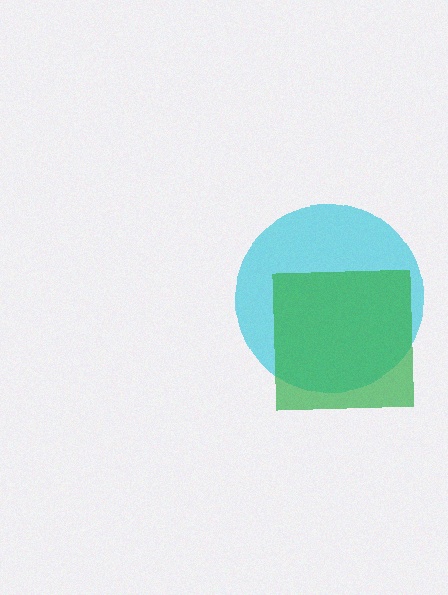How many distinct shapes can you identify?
There are 2 distinct shapes: a cyan circle, a green square.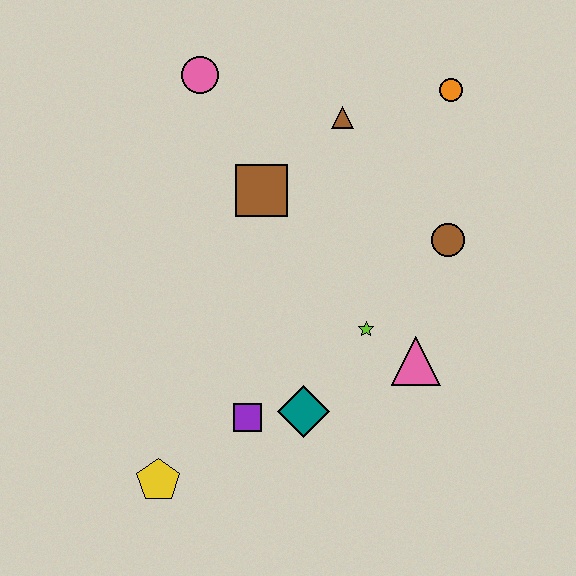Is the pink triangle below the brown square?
Yes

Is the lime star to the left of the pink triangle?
Yes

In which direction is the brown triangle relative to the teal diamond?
The brown triangle is above the teal diamond.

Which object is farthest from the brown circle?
The yellow pentagon is farthest from the brown circle.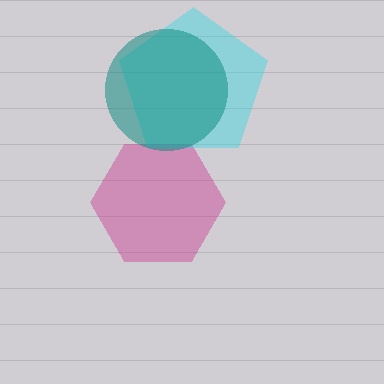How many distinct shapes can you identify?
There are 3 distinct shapes: a magenta hexagon, a cyan pentagon, a teal circle.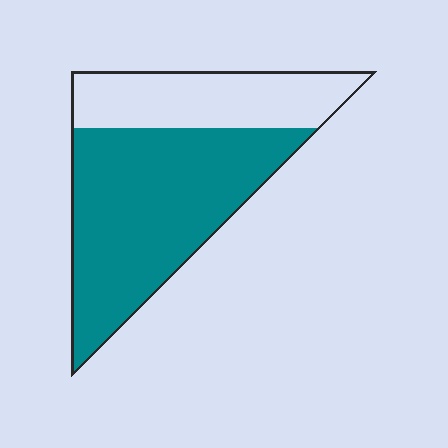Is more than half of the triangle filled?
Yes.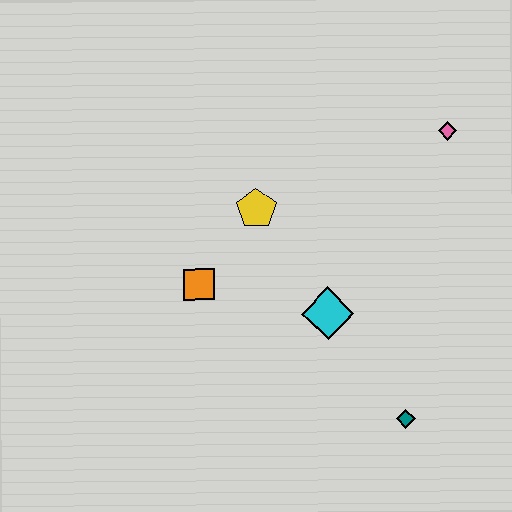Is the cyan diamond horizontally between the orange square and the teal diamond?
Yes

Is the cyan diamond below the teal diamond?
No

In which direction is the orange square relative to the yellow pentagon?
The orange square is below the yellow pentagon.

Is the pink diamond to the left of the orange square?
No